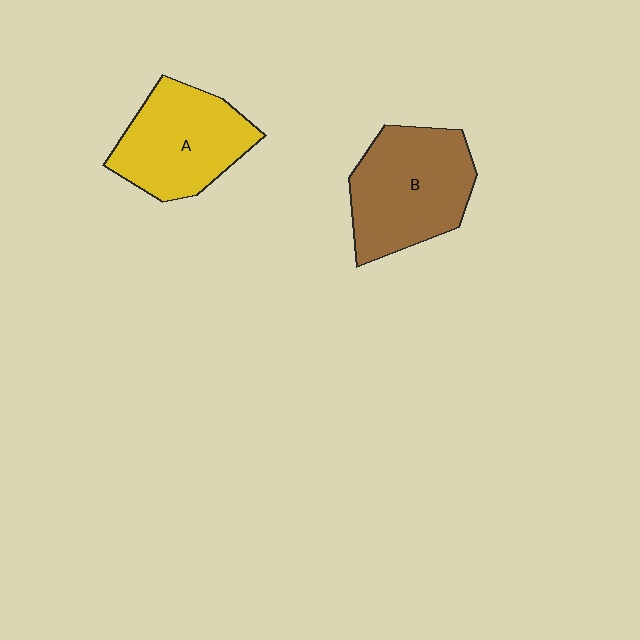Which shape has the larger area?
Shape B (brown).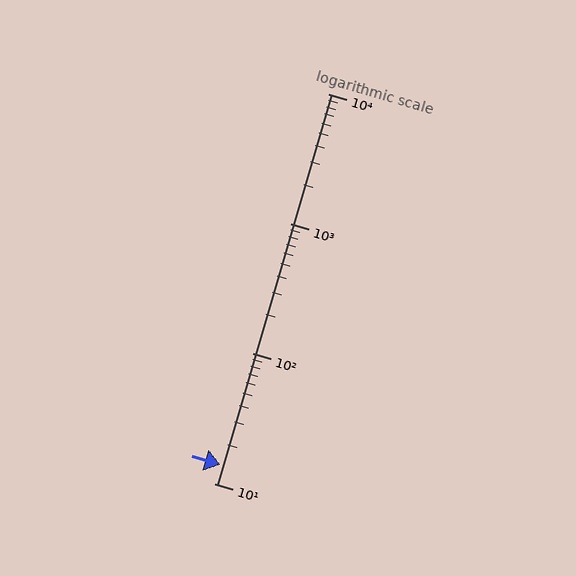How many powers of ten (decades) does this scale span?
The scale spans 3 decades, from 10 to 10000.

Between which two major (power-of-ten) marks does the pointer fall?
The pointer is between 10 and 100.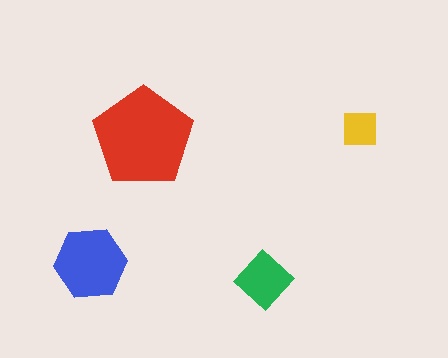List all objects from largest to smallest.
The red pentagon, the blue hexagon, the green diamond, the yellow square.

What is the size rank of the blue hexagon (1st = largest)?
2nd.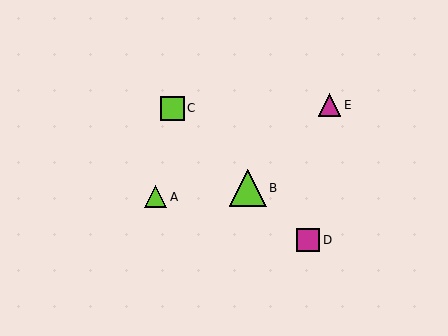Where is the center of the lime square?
The center of the lime square is at (172, 108).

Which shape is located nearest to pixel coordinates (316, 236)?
The magenta square (labeled D) at (308, 240) is nearest to that location.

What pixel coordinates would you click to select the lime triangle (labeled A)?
Click at (156, 197) to select the lime triangle A.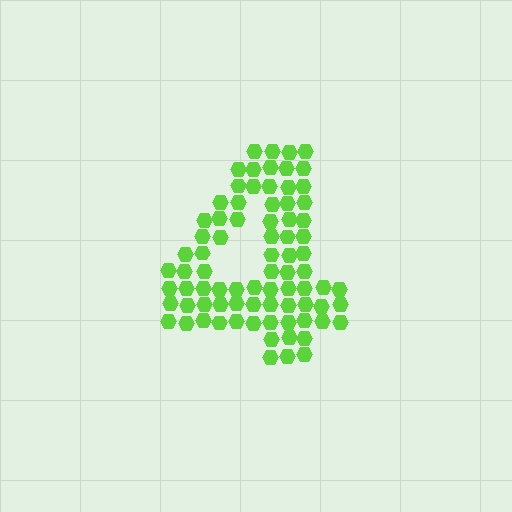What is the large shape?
The large shape is the digit 4.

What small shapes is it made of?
It is made of small hexagons.